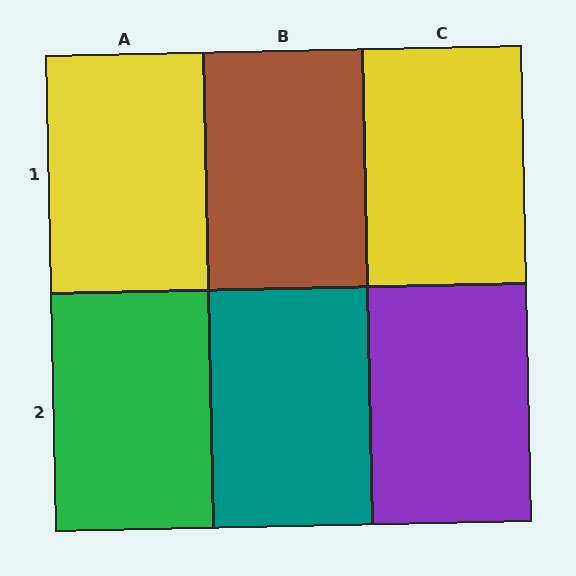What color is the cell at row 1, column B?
Brown.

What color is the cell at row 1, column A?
Yellow.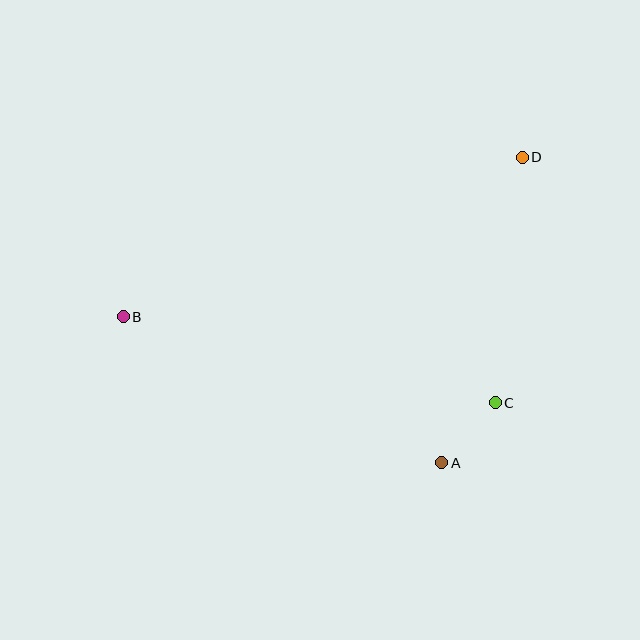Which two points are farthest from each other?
Points B and D are farthest from each other.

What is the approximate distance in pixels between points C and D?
The distance between C and D is approximately 247 pixels.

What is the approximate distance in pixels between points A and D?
The distance between A and D is approximately 316 pixels.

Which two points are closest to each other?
Points A and C are closest to each other.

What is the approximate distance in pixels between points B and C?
The distance between B and C is approximately 382 pixels.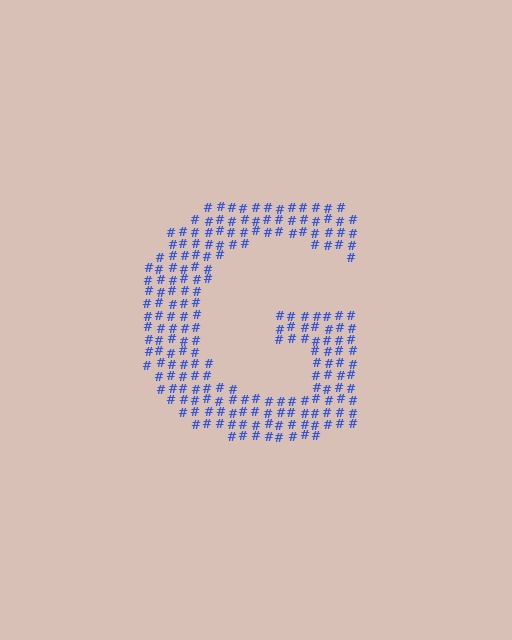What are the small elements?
The small elements are hash symbols.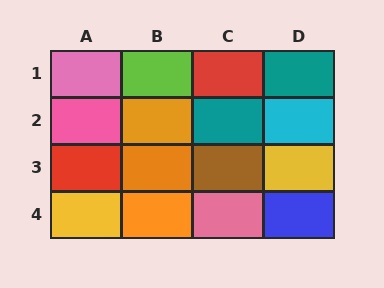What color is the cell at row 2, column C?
Teal.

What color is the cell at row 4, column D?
Blue.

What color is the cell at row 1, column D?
Teal.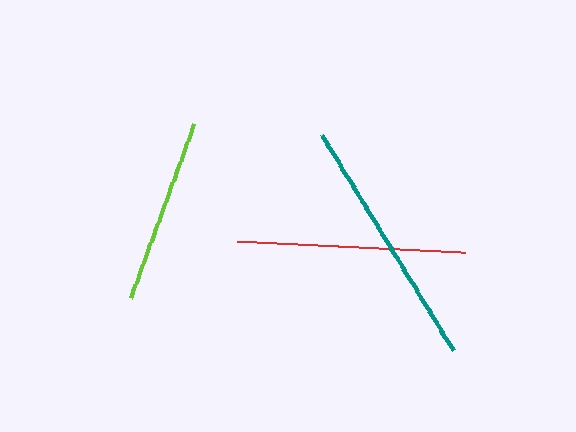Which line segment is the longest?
The teal line is the longest at approximately 253 pixels.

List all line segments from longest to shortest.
From longest to shortest: teal, red, lime.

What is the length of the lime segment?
The lime segment is approximately 185 pixels long.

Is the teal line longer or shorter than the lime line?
The teal line is longer than the lime line.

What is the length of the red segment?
The red segment is approximately 229 pixels long.